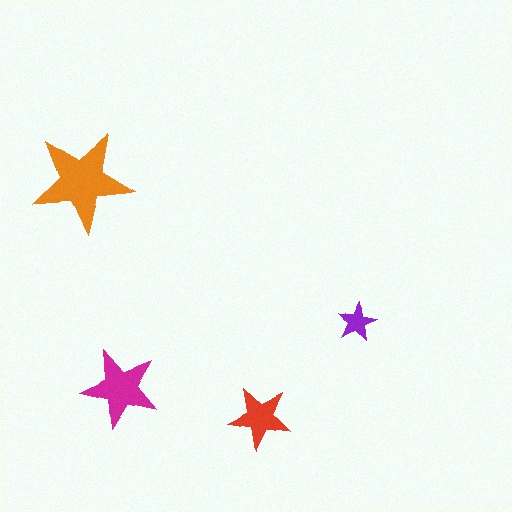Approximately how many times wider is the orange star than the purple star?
About 2.5 times wider.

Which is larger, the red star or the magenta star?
The magenta one.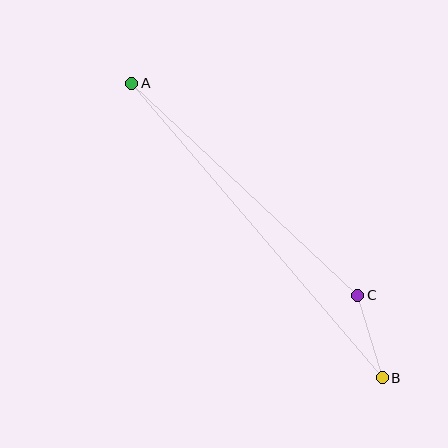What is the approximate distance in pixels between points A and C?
The distance between A and C is approximately 310 pixels.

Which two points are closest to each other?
Points B and C are closest to each other.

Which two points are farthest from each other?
Points A and B are farthest from each other.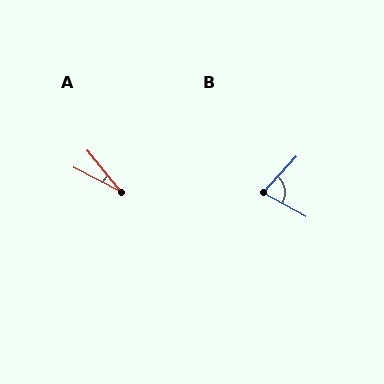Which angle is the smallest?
A, at approximately 24 degrees.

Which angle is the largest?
B, at approximately 76 degrees.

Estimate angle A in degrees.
Approximately 24 degrees.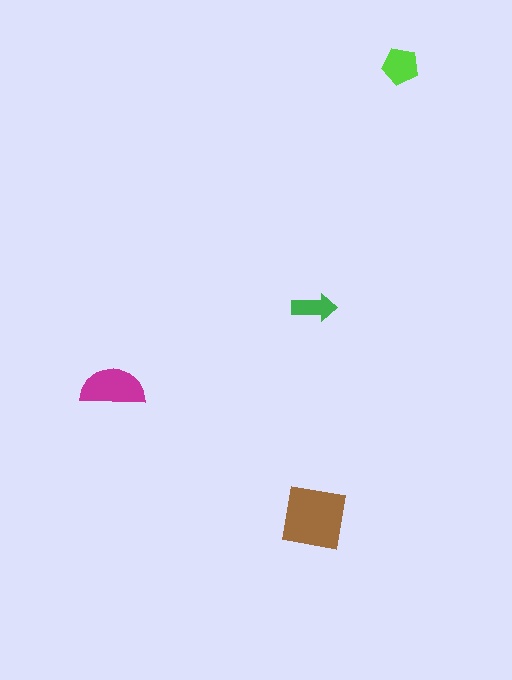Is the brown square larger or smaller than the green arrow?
Larger.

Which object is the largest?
The brown square.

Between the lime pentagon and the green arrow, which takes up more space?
The lime pentagon.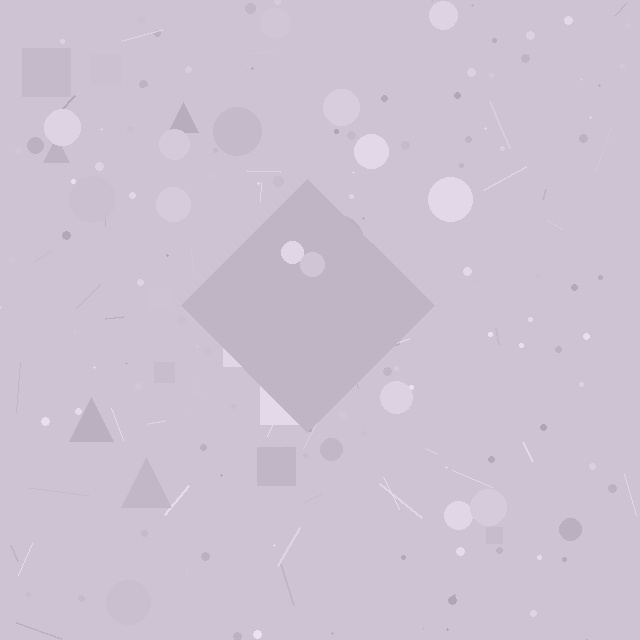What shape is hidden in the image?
A diamond is hidden in the image.